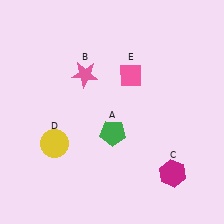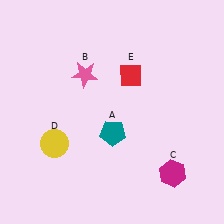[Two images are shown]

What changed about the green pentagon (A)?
In Image 1, A is green. In Image 2, it changed to teal.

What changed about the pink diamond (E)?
In Image 1, E is pink. In Image 2, it changed to red.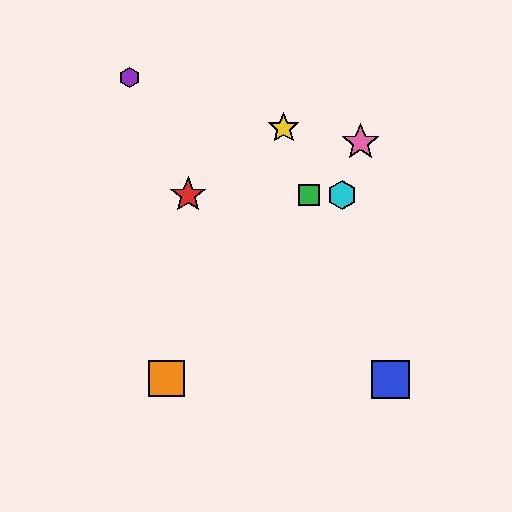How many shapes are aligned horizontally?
3 shapes (the red star, the green square, the cyan hexagon) are aligned horizontally.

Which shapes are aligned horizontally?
The red star, the green square, the cyan hexagon are aligned horizontally.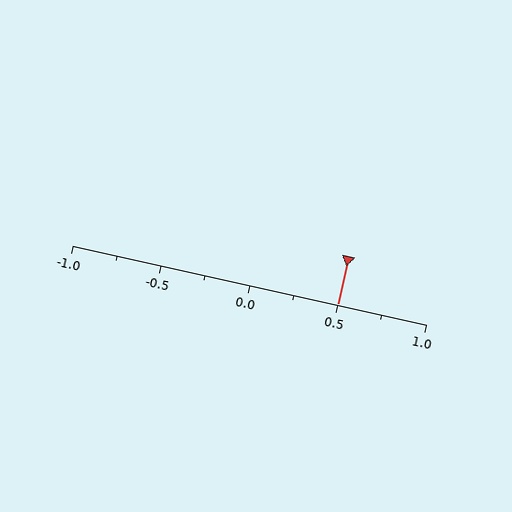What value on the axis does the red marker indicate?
The marker indicates approximately 0.5.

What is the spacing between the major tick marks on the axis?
The major ticks are spaced 0.5 apart.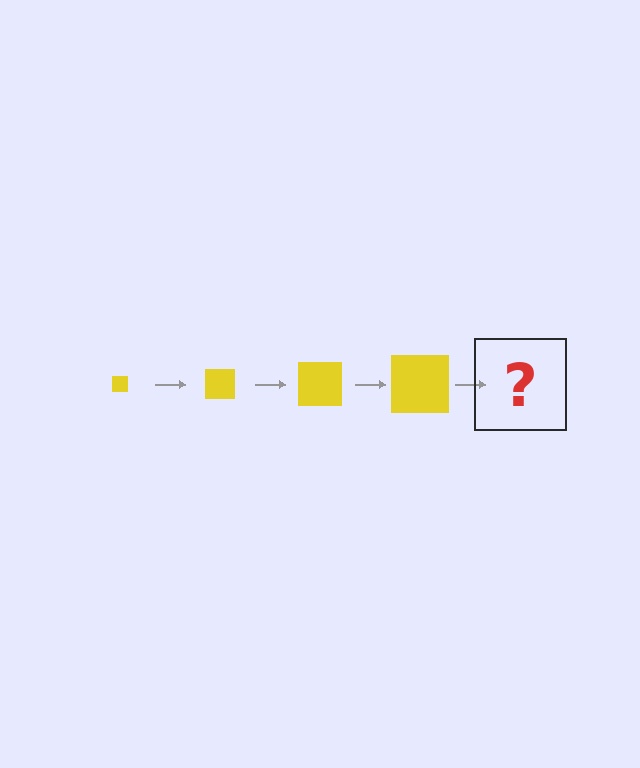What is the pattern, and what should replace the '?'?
The pattern is that the square gets progressively larger each step. The '?' should be a yellow square, larger than the previous one.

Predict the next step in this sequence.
The next step is a yellow square, larger than the previous one.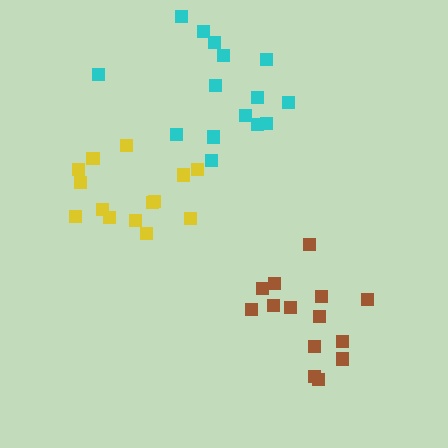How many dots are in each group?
Group 1: 14 dots, Group 2: 15 dots, Group 3: 14 dots (43 total).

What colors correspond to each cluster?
The clusters are colored: yellow, cyan, brown.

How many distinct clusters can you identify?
There are 3 distinct clusters.